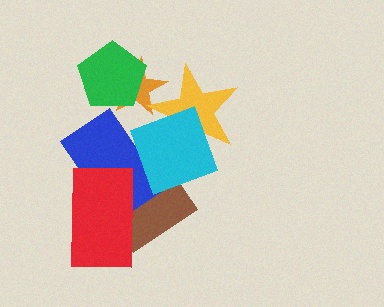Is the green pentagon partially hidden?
No, no other shape covers it.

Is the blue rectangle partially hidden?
Yes, it is partially covered by another shape.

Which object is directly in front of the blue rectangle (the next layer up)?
The red rectangle is directly in front of the blue rectangle.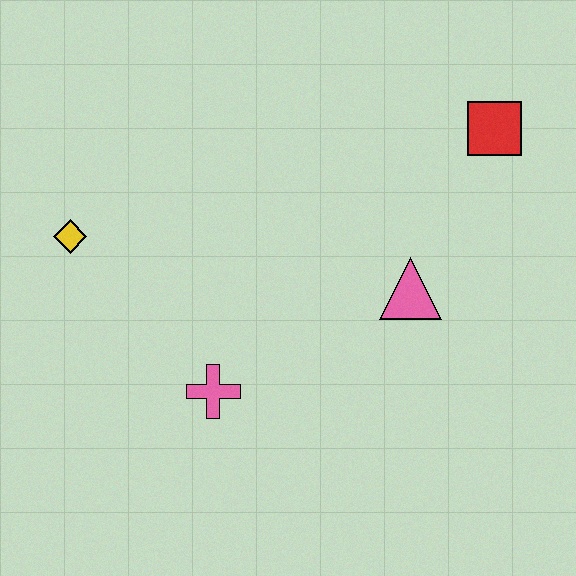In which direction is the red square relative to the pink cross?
The red square is to the right of the pink cross.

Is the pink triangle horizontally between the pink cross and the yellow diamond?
No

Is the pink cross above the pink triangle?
No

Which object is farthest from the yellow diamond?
The red square is farthest from the yellow diamond.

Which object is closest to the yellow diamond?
The pink cross is closest to the yellow diamond.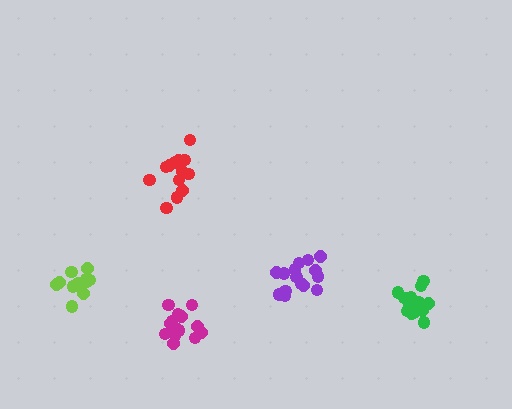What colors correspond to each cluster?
The clusters are colored: magenta, purple, red, lime, green.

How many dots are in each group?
Group 1: 15 dots, Group 2: 15 dots, Group 3: 13 dots, Group 4: 13 dots, Group 5: 16 dots (72 total).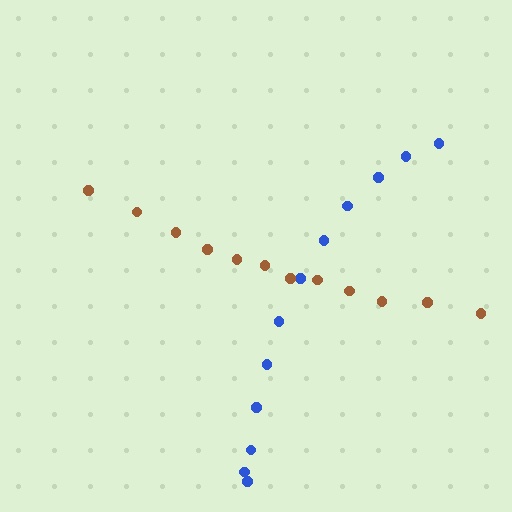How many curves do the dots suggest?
There are 2 distinct paths.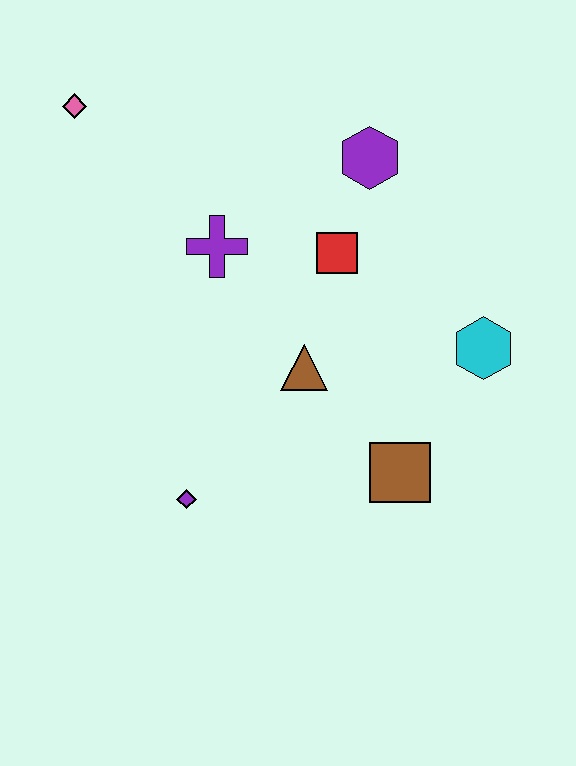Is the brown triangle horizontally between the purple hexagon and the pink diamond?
Yes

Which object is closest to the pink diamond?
The purple cross is closest to the pink diamond.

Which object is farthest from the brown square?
The pink diamond is farthest from the brown square.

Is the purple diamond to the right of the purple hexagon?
No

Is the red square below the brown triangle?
No